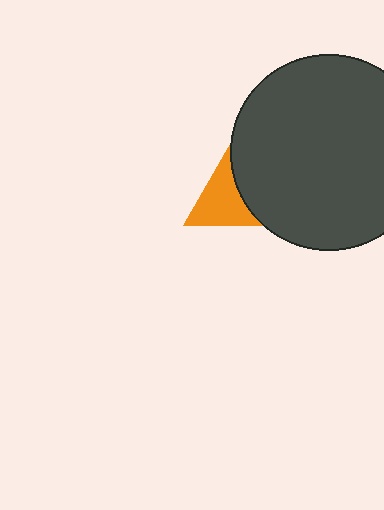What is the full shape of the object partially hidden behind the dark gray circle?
The partially hidden object is an orange triangle.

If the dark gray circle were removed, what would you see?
You would see the complete orange triangle.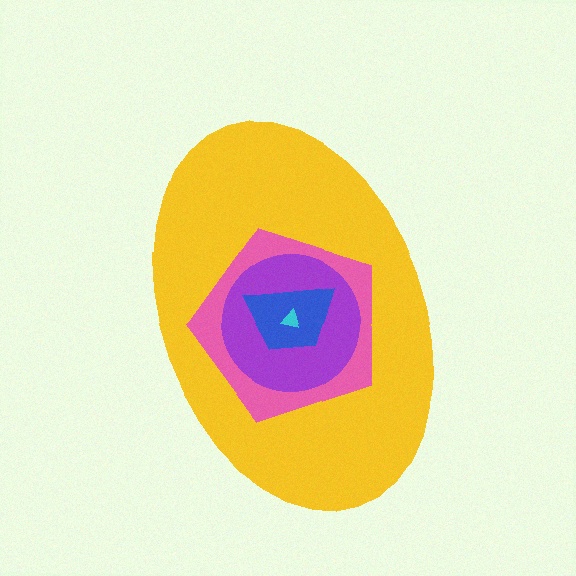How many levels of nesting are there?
5.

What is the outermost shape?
The yellow ellipse.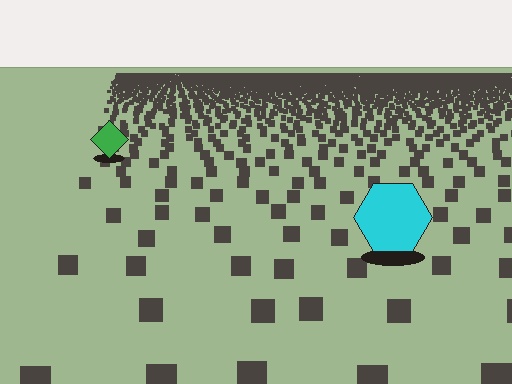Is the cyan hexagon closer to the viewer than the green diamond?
Yes. The cyan hexagon is closer — you can tell from the texture gradient: the ground texture is coarser near it.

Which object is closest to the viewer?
The cyan hexagon is closest. The texture marks near it are larger and more spread out.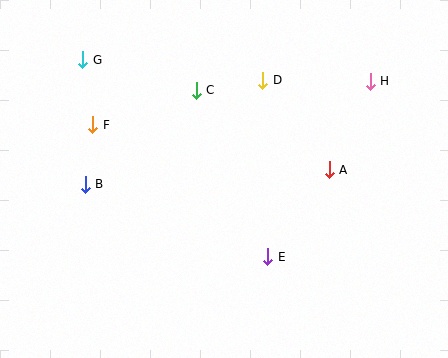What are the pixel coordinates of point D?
Point D is at (263, 80).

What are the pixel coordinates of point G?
Point G is at (83, 60).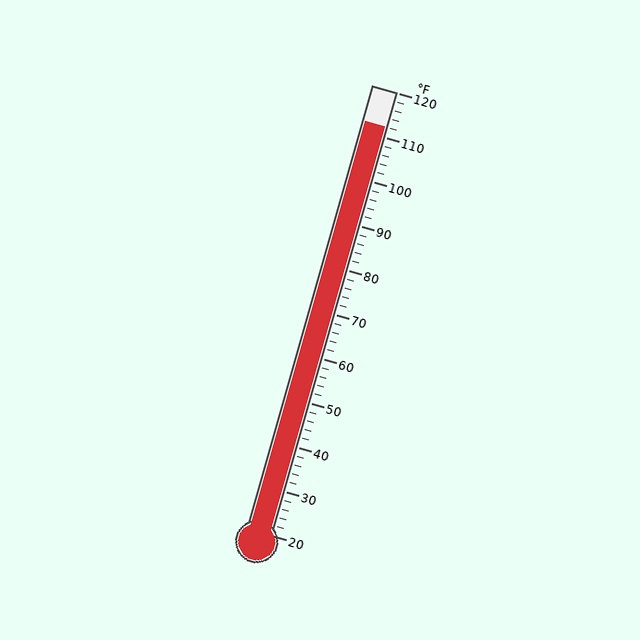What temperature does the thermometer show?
The thermometer shows approximately 112°F.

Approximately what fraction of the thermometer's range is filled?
The thermometer is filled to approximately 90% of its range.